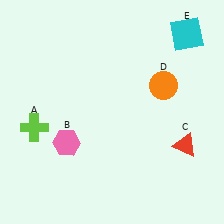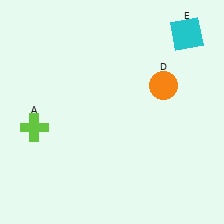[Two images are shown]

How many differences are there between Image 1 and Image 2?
There are 2 differences between the two images.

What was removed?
The pink hexagon (B), the red triangle (C) were removed in Image 2.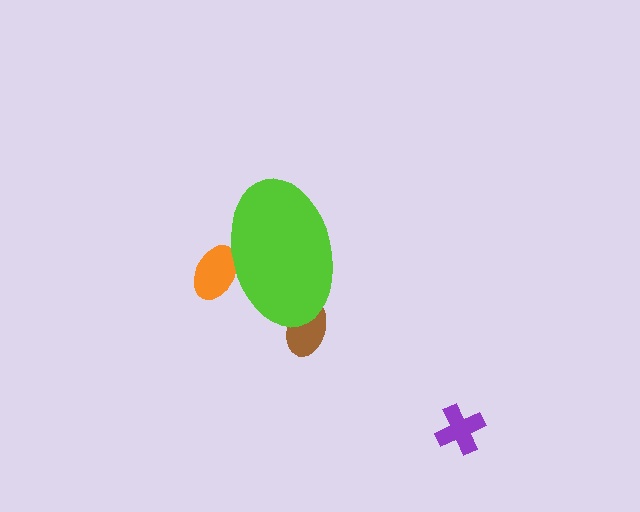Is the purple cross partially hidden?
No, the purple cross is fully visible.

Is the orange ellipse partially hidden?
Yes, the orange ellipse is partially hidden behind the lime ellipse.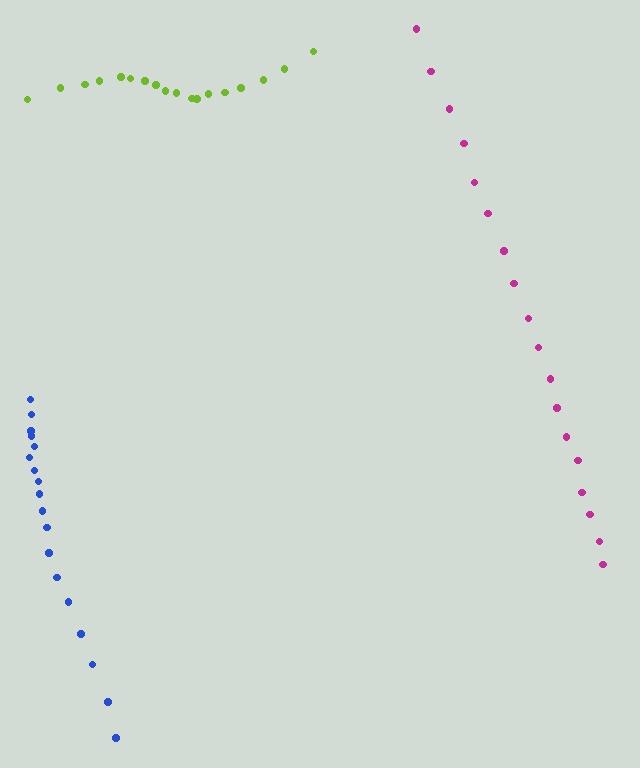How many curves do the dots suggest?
There are 3 distinct paths.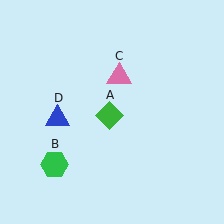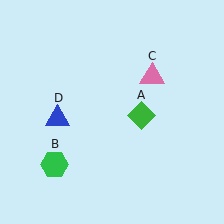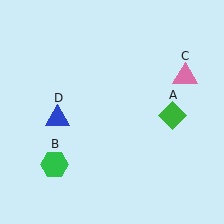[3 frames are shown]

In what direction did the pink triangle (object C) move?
The pink triangle (object C) moved right.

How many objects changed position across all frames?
2 objects changed position: green diamond (object A), pink triangle (object C).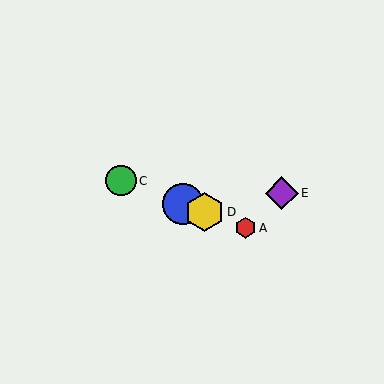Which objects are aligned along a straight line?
Objects A, B, C, D are aligned along a straight line.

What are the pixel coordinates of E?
Object E is at (282, 193).